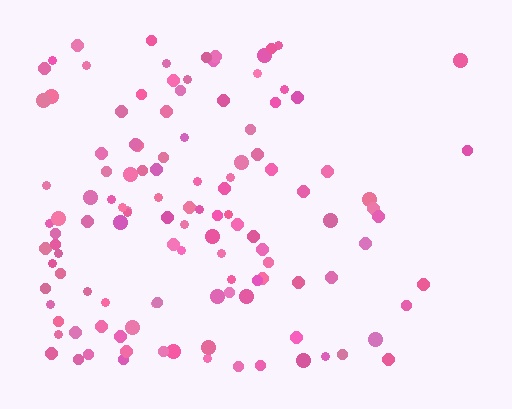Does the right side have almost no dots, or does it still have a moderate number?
Still a moderate number, just noticeably fewer than the left.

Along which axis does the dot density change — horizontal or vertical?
Horizontal.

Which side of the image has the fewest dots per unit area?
The right.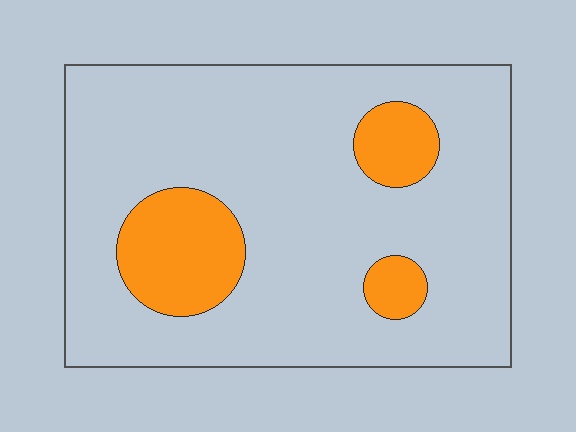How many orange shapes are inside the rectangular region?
3.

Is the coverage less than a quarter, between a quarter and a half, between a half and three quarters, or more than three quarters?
Less than a quarter.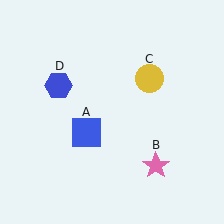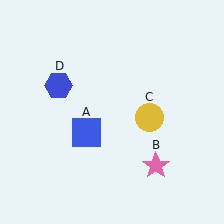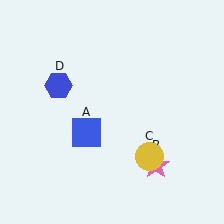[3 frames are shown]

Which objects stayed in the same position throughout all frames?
Blue square (object A) and pink star (object B) and blue hexagon (object D) remained stationary.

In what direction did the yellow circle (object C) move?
The yellow circle (object C) moved down.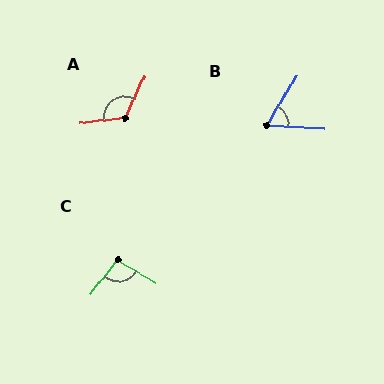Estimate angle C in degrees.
Approximately 98 degrees.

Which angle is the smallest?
B, at approximately 63 degrees.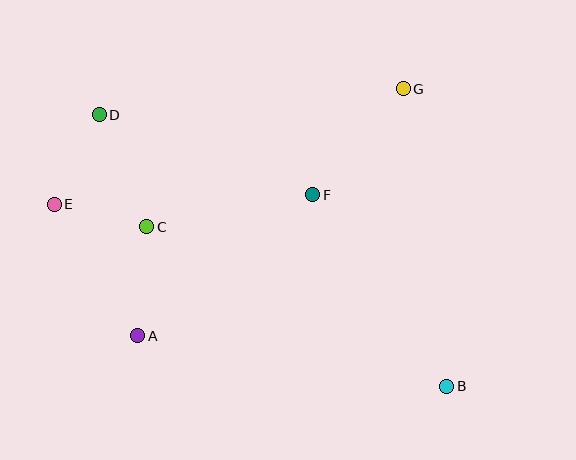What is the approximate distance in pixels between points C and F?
The distance between C and F is approximately 169 pixels.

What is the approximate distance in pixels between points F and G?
The distance between F and G is approximately 139 pixels.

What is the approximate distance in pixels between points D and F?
The distance between D and F is approximately 228 pixels.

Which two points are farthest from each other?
Points B and D are farthest from each other.